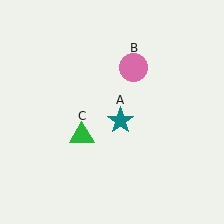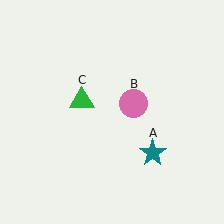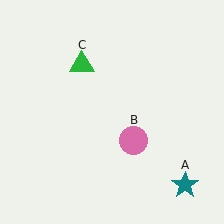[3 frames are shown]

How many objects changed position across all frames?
3 objects changed position: teal star (object A), pink circle (object B), green triangle (object C).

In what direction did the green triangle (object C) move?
The green triangle (object C) moved up.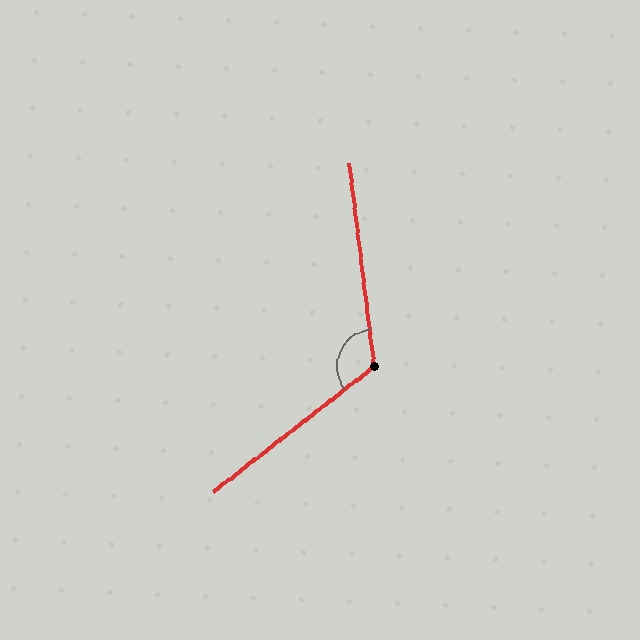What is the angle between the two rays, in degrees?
Approximately 121 degrees.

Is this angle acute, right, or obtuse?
It is obtuse.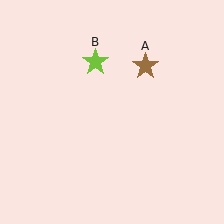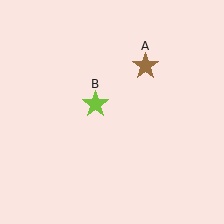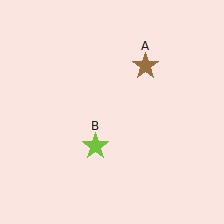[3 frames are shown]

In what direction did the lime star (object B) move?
The lime star (object B) moved down.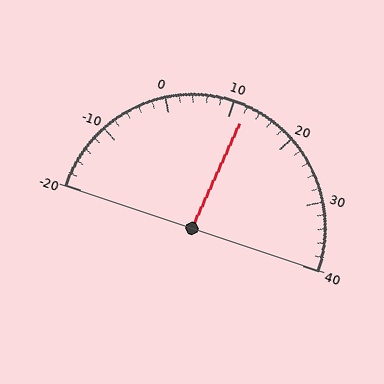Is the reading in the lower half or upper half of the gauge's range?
The reading is in the upper half of the range (-20 to 40).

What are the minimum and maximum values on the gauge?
The gauge ranges from -20 to 40.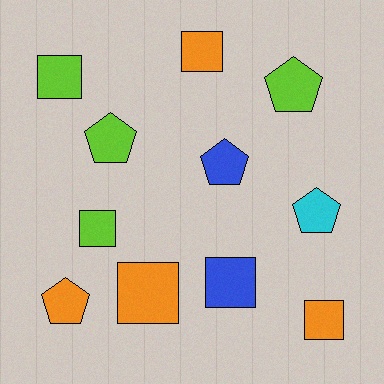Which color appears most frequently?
Orange, with 4 objects.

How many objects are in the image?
There are 11 objects.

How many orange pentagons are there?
There is 1 orange pentagon.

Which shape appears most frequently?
Square, with 6 objects.